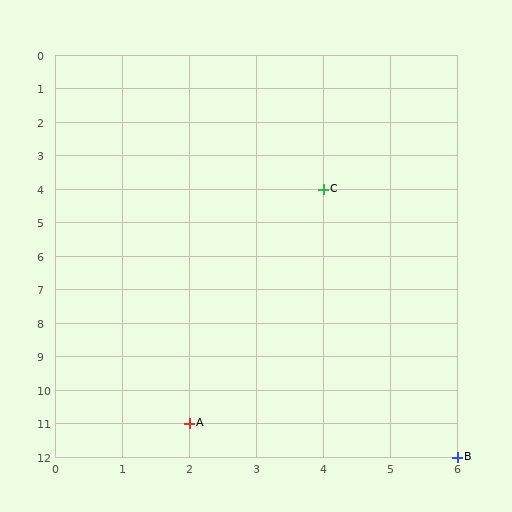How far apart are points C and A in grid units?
Points C and A are 2 columns and 7 rows apart (about 7.3 grid units diagonally).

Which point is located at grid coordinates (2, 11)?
Point A is at (2, 11).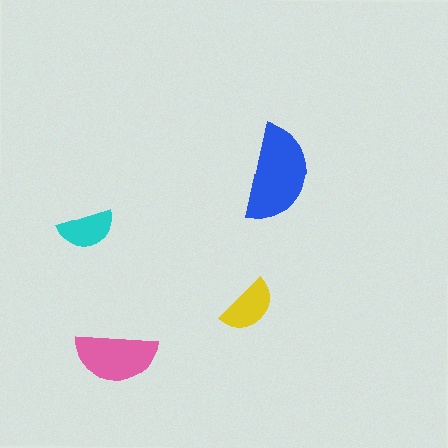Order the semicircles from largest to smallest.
the blue one, the pink one, the yellow one, the cyan one.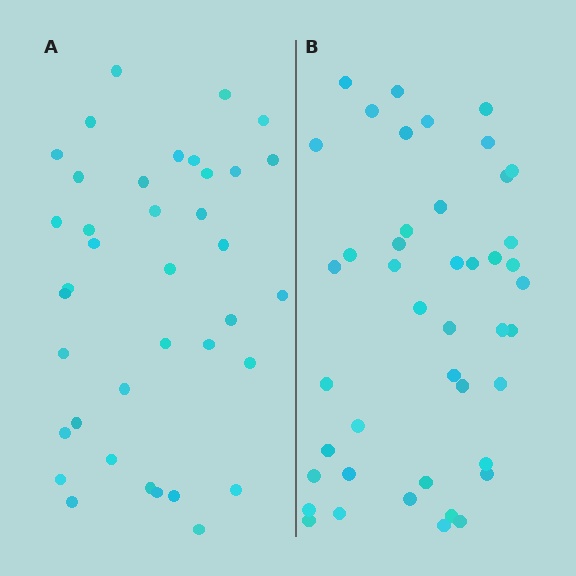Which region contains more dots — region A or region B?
Region B (the right region) has more dots.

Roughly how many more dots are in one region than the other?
Region B has about 6 more dots than region A.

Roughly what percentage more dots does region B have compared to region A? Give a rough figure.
About 15% more.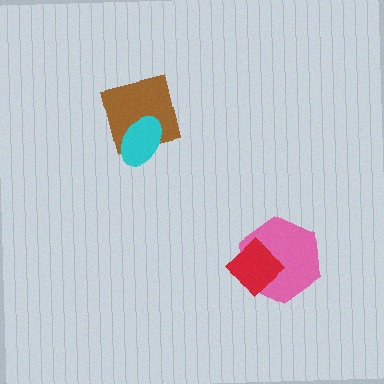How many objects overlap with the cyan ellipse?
1 object overlaps with the cyan ellipse.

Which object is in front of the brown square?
The cyan ellipse is in front of the brown square.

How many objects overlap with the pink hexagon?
1 object overlaps with the pink hexagon.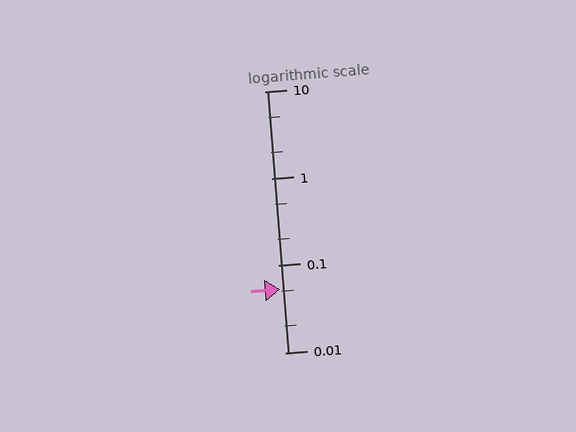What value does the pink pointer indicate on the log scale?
The pointer indicates approximately 0.054.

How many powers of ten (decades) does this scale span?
The scale spans 3 decades, from 0.01 to 10.